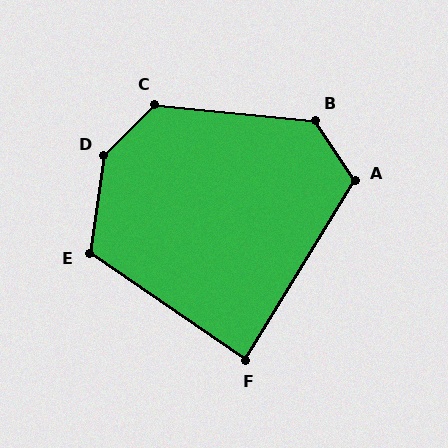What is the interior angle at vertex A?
Approximately 115 degrees (obtuse).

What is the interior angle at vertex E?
Approximately 116 degrees (obtuse).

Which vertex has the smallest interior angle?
F, at approximately 87 degrees.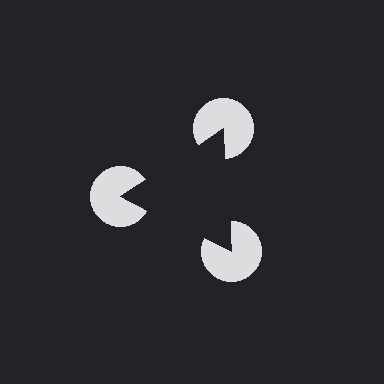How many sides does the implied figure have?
3 sides.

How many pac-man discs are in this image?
There are 3 — one at each vertex of the illusory triangle.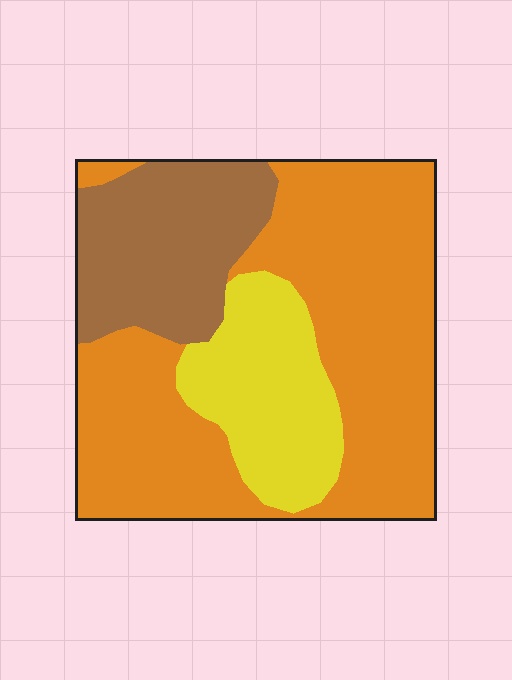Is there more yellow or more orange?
Orange.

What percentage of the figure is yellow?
Yellow covers 20% of the figure.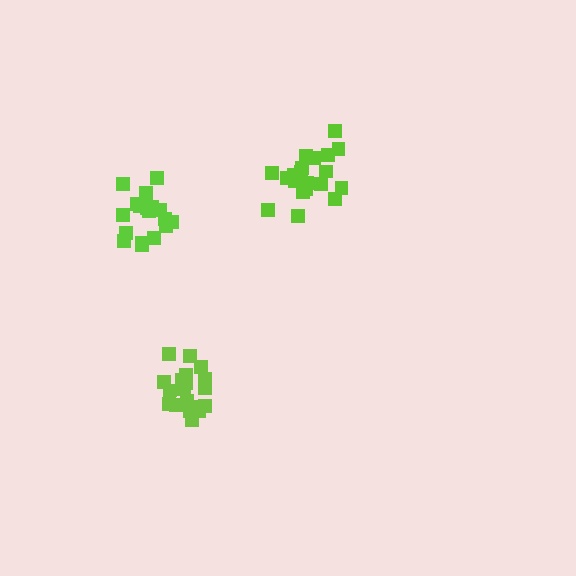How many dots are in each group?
Group 1: 20 dots, Group 2: 20 dots, Group 3: 19 dots (59 total).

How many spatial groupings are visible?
There are 3 spatial groupings.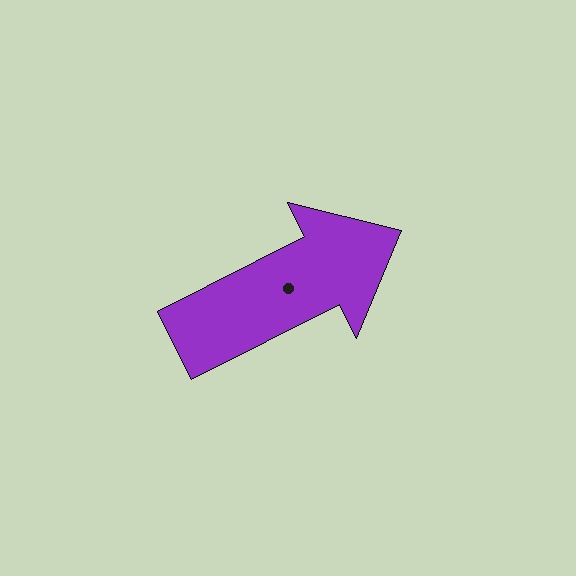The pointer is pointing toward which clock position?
Roughly 2 o'clock.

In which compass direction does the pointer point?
Northeast.